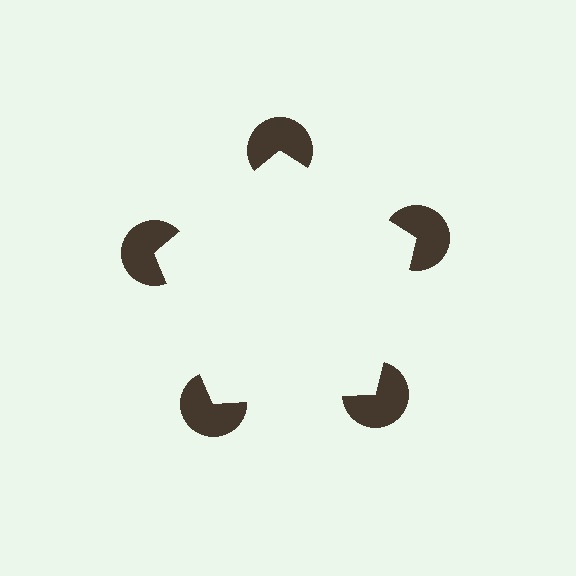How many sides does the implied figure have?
5 sides.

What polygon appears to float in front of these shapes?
An illusory pentagon — its edges are inferred from the aligned wedge cuts in the pac-man discs, not physically drawn.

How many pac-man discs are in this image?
There are 5 — one at each vertex of the illusory pentagon.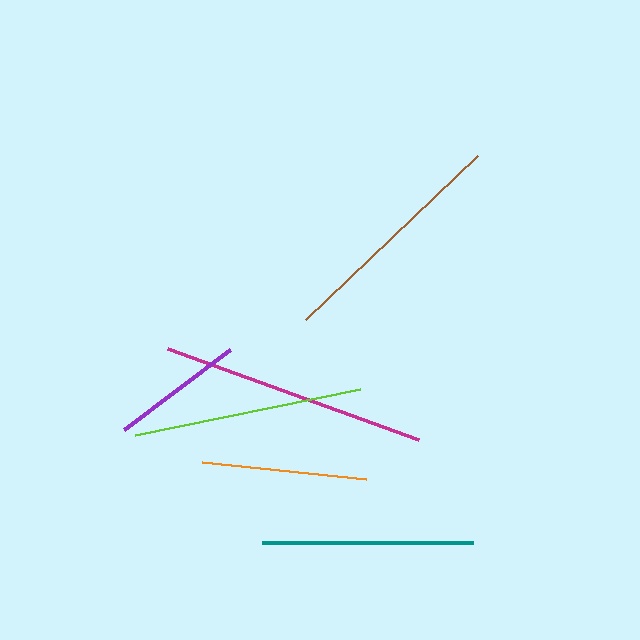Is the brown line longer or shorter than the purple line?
The brown line is longer than the purple line.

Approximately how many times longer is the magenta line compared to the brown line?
The magenta line is approximately 1.1 times the length of the brown line.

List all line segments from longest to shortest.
From longest to shortest: magenta, brown, lime, teal, orange, purple.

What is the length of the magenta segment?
The magenta segment is approximately 267 pixels long.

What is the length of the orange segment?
The orange segment is approximately 165 pixels long.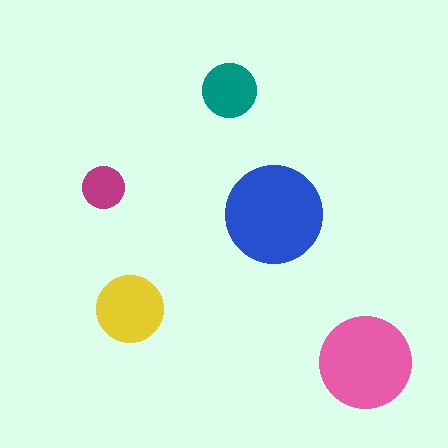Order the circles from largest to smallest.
the blue one, the pink one, the yellow one, the teal one, the magenta one.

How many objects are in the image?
There are 5 objects in the image.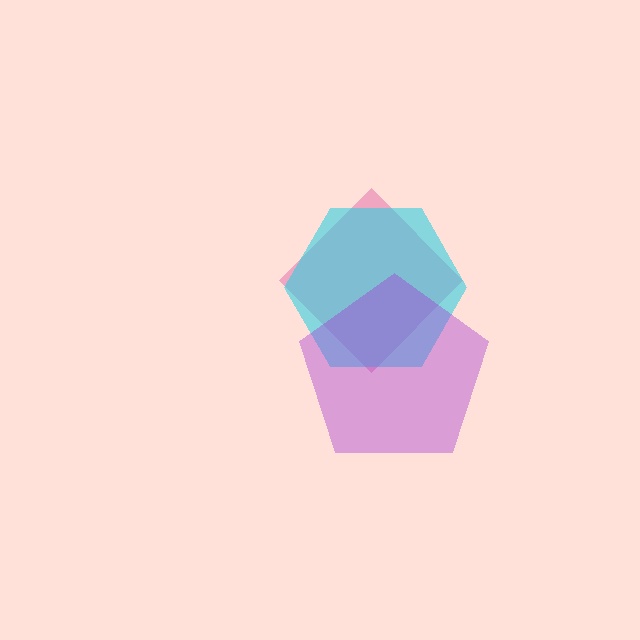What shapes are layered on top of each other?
The layered shapes are: a pink diamond, a cyan hexagon, a purple pentagon.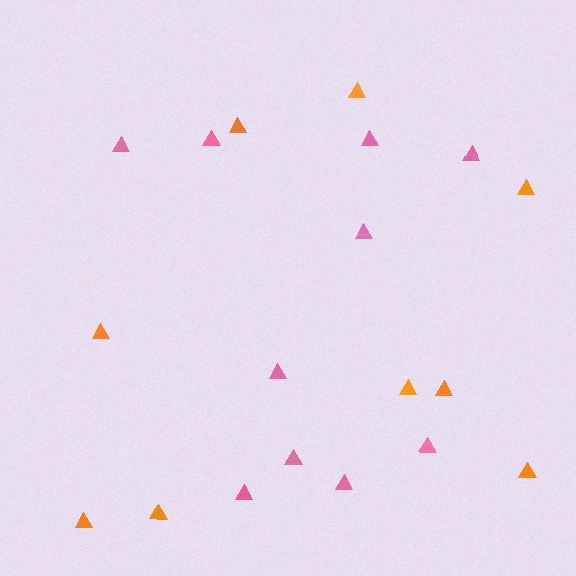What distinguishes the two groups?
There are 2 groups: one group of orange triangles (9) and one group of pink triangles (10).